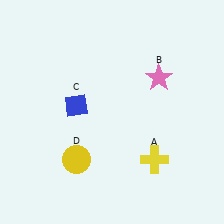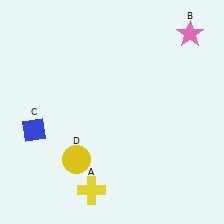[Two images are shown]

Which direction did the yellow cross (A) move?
The yellow cross (A) moved left.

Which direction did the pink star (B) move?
The pink star (B) moved up.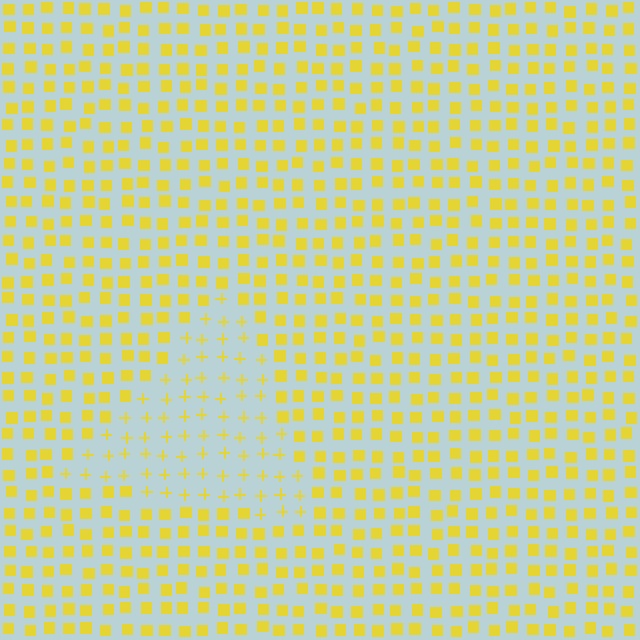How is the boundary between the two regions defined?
The boundary is defined by a change in element shape: plus signs inside vs. squares outside. All elements share the same color and spacing.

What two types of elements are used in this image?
The image uses plus signs inside the triangle region and squares outside it.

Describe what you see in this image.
The image is filled with small yellow elements arranged in a uniform grid. A triangle-shaped region contains plus signs, while the surrounding area contains squares. The boundary is defined purely by the change in element shape.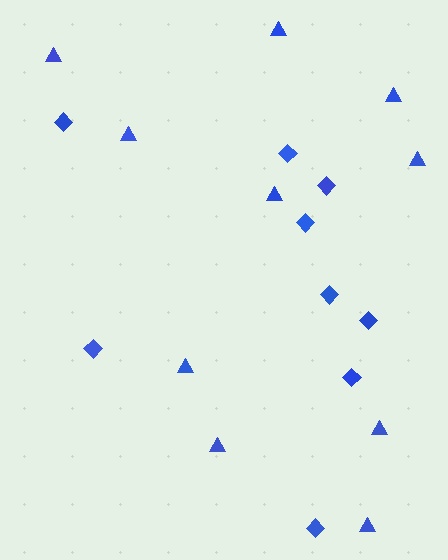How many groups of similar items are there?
There are 2 groups: one group of triangles (10) and one group of diamonds (9).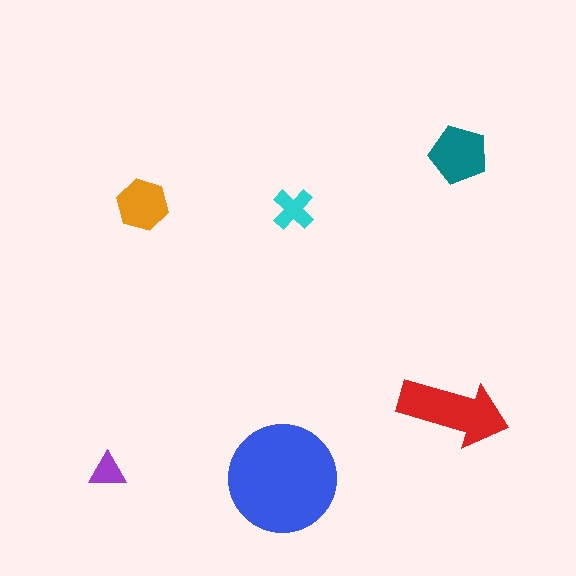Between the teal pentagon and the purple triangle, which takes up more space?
The teal pentagon.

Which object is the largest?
The blue circle.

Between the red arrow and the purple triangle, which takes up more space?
The red arrow.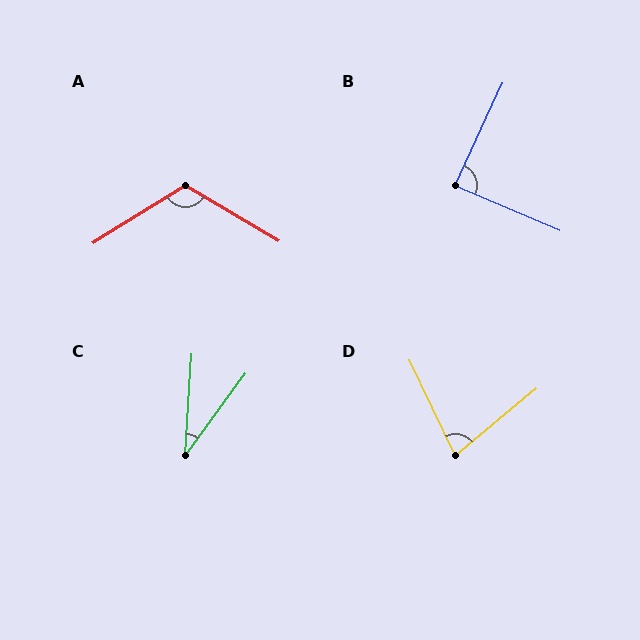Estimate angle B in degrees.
Approximately 88 degrees.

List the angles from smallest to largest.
C (33°), D (76°), B (88°), A (117°).